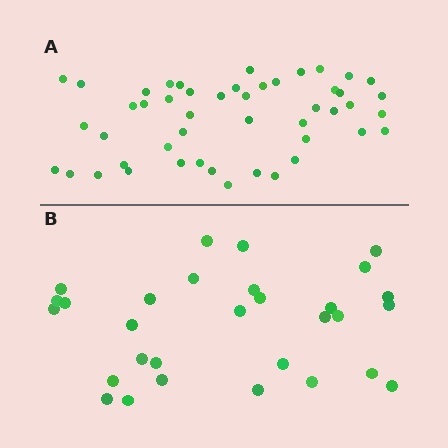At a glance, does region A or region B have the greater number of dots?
Region A (the top region) has more dots.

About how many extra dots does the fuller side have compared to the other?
Region A has approximately 20 more dots than region B.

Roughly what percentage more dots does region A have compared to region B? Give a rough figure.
About 60% more.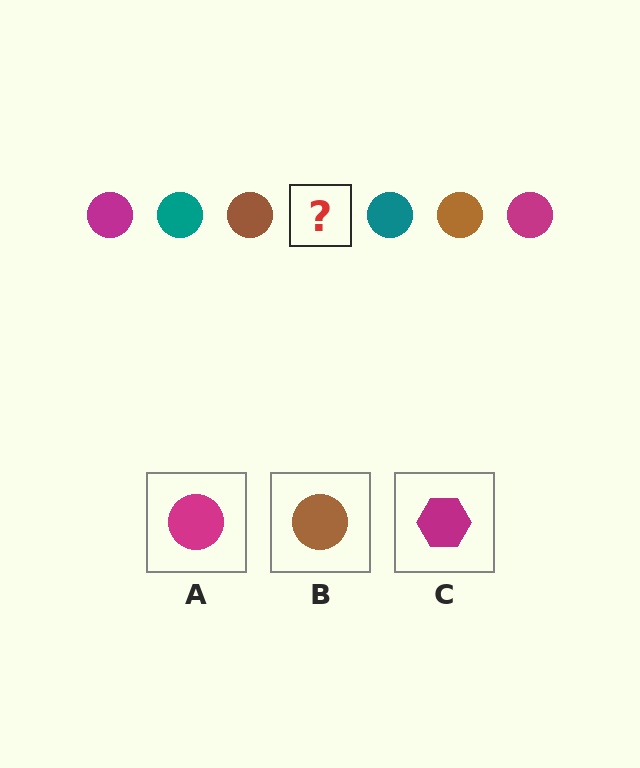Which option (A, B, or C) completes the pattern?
A.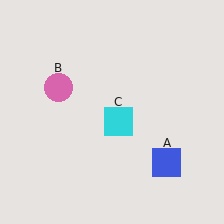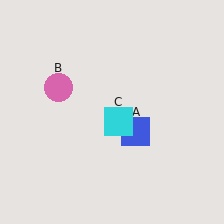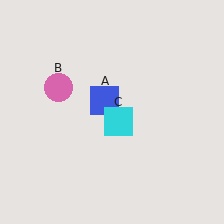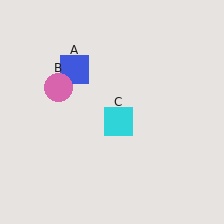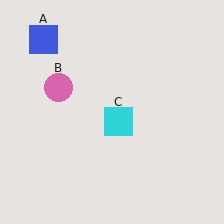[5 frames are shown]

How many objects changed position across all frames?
1 object changed position: blue square (object A).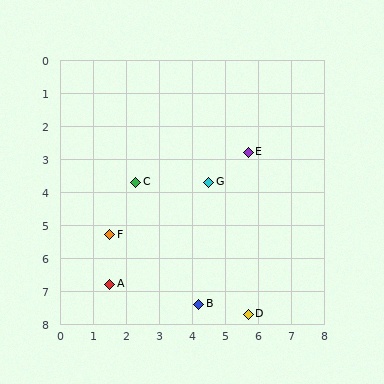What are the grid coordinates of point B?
Point B is at approximately (4.2, 7.4).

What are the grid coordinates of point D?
Point D is at approximately (5.7, 7.7).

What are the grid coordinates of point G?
Point G is at approximately (4.5, 3.7).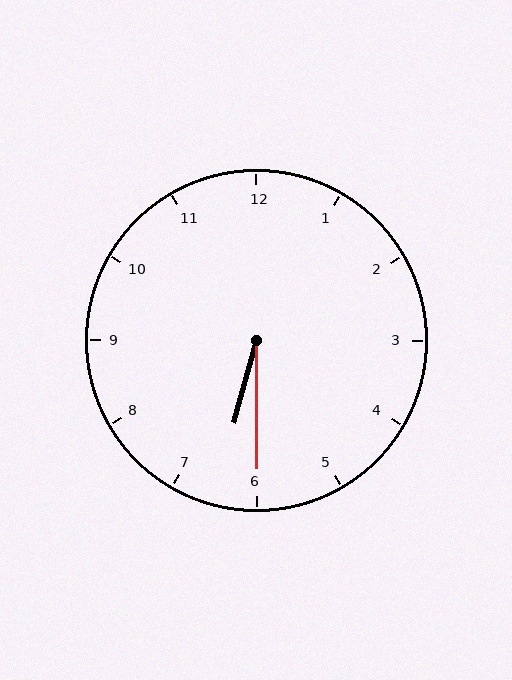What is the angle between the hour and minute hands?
Approximately 15 degrees.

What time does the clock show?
6:30.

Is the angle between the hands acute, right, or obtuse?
It is acute.